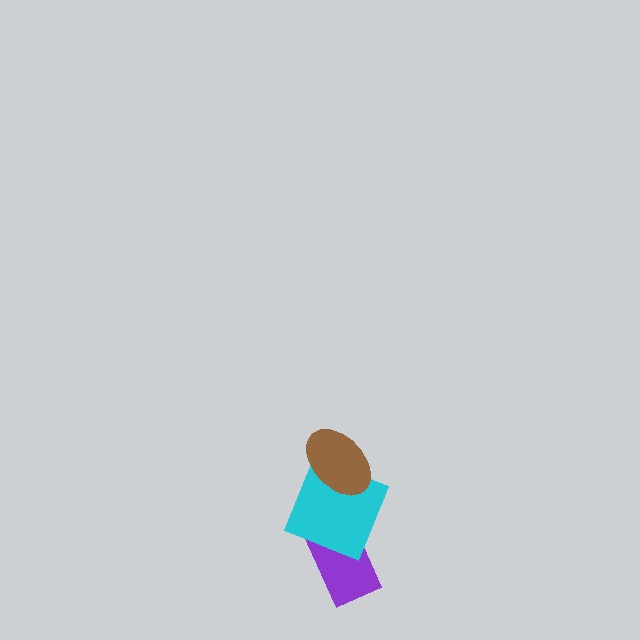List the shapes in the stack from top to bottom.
From top to bottom: the brown ellipse, the cyan square, the purple rectangle.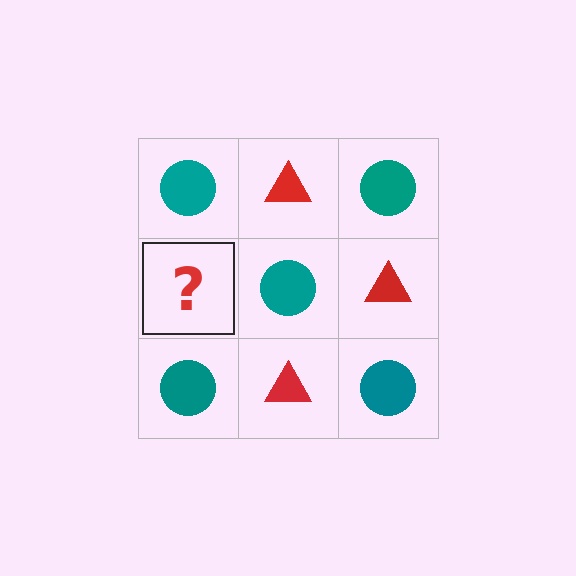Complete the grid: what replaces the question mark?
The question mark should be replaced with a red triangle.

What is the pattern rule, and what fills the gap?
The rule is that it alternates teal circle and red triangle in a checkerboard pattern. The gap should be filled with a red triangle.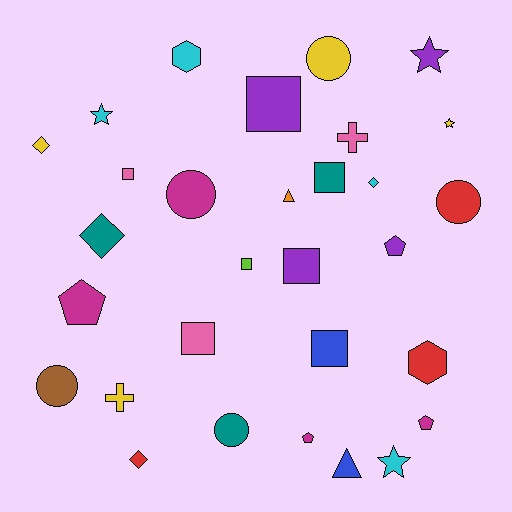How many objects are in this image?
There are 30 objects.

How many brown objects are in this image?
There is 1 brown object.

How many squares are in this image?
There are 7 squares.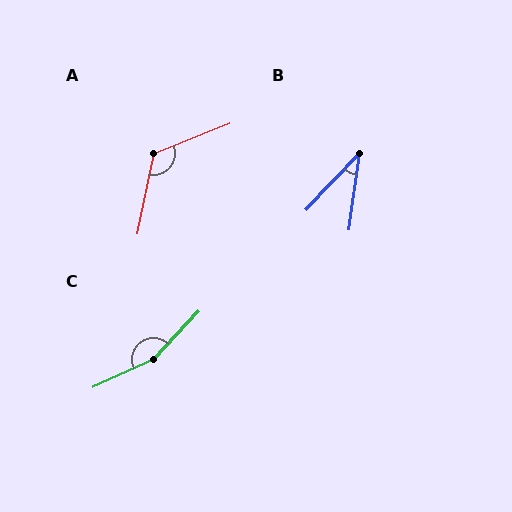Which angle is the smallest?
B, at approximately 36 degrees.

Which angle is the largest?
C, at approximately 158 degrees.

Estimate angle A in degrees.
Approximately 123 degrees.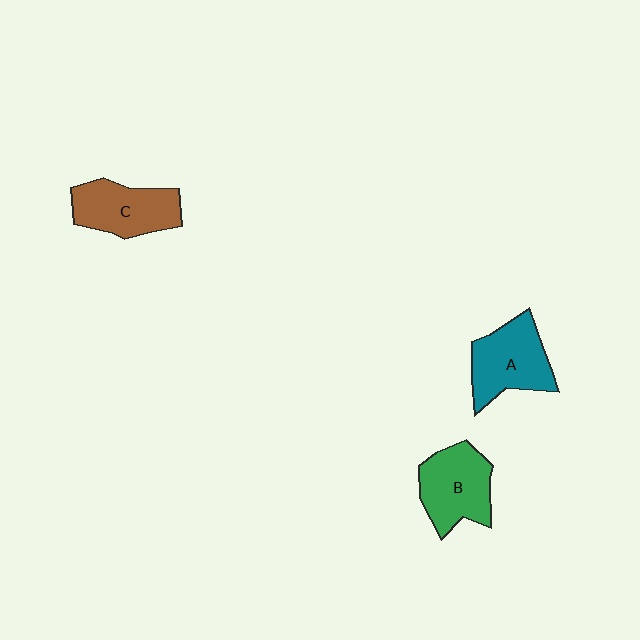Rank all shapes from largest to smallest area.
From largest to smallest: A (teal), B (green), C (brown).